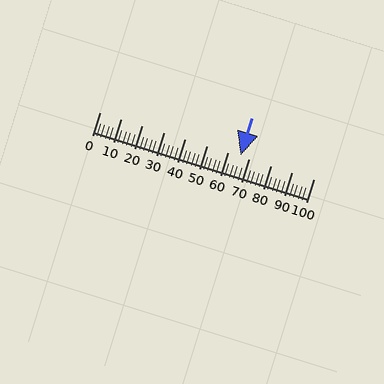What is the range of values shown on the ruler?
The ruler shows values from 0 to 100.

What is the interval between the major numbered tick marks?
The major tick marks are spaced 10 units apart.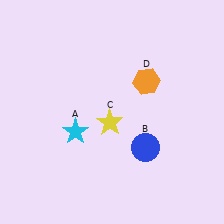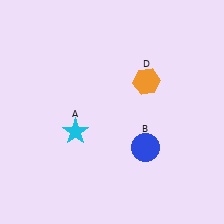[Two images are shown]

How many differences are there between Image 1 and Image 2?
There is 1 difference between the two images.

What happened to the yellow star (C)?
The yellow star (C) was removed in Image 2. It was in the bottom-left area of Image 1.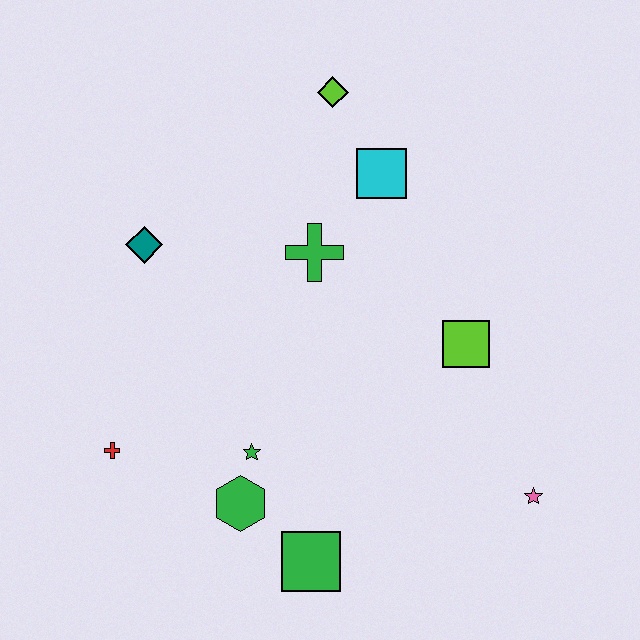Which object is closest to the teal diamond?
The green cross is closest to the teal diamond.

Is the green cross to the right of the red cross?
Yes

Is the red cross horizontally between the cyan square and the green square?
No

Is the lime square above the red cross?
Yes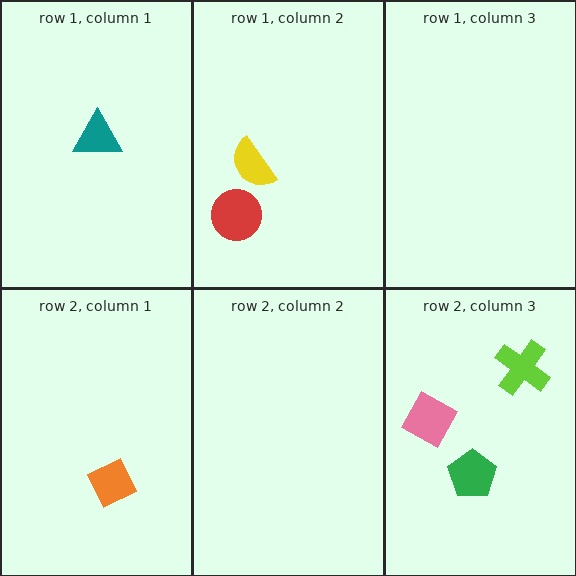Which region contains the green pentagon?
The row 2, column 3 region.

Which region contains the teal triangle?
The row 1, column 1 region.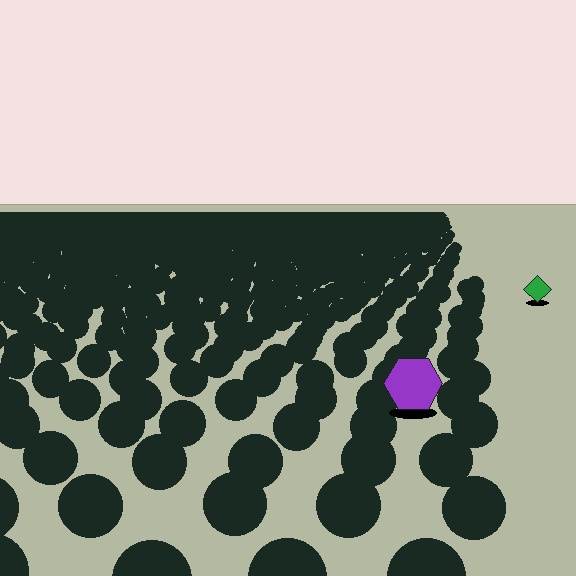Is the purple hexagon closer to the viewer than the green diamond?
Yes. The purple hexagon is closer — you can tell from the texture gradient: the ground texture is coarser near it.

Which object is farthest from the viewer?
The green diamond is farthest from the viewer. It appears smaller and the ground texture around it is denser.